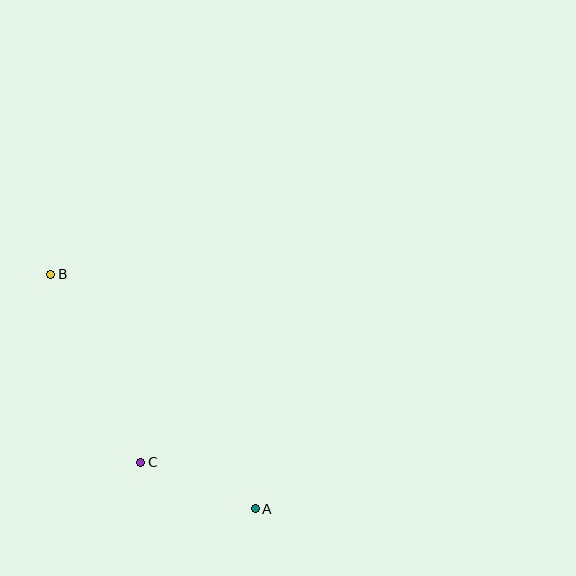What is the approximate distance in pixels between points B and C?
The distance between B and C is approximately 208 pixels.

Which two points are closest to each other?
Points A and C are closest to each other.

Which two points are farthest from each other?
Points A and B are farthest from each other.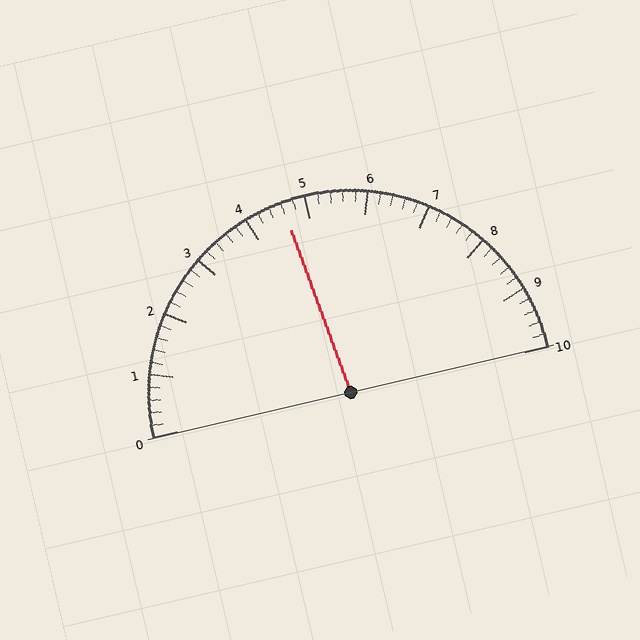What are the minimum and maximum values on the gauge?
The gauge ranges from 0 to 10.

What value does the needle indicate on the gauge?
The needle indicates approximately 4.6.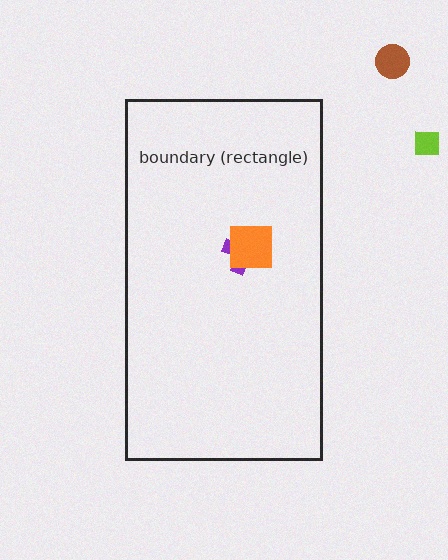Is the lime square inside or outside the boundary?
Outside.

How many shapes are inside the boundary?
2 inside, 2 outside.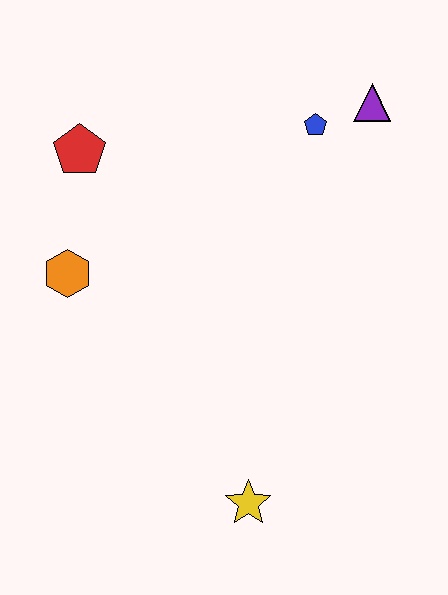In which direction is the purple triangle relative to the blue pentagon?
The purple triangle is to the right of the blue pentagon.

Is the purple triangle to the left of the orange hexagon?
No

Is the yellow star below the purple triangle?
Yes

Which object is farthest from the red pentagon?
The yellow star is farthest from the red pentagon.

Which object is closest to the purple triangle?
The blue pentagon is closest to the purple triangle.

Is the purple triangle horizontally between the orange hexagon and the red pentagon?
No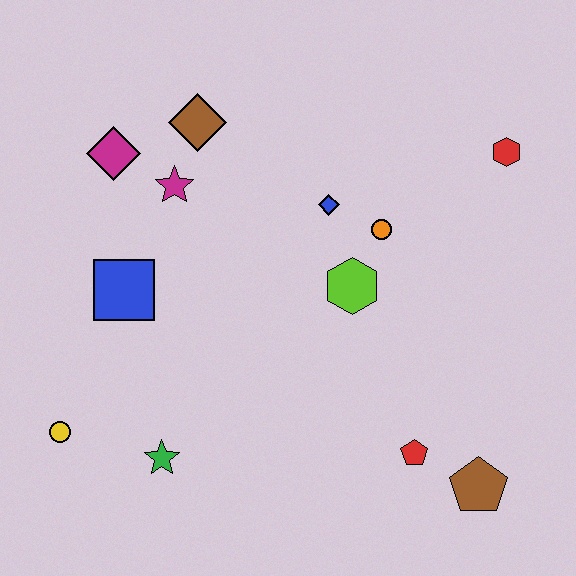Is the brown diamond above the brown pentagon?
Yes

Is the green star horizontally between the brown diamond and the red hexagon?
No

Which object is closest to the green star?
The yellow circle is closest to the green star.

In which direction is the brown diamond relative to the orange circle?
The brown diamond is to the left of the orange circle.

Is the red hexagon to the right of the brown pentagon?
Yes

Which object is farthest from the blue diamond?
The yellow circle is farthest from the blue diamond.